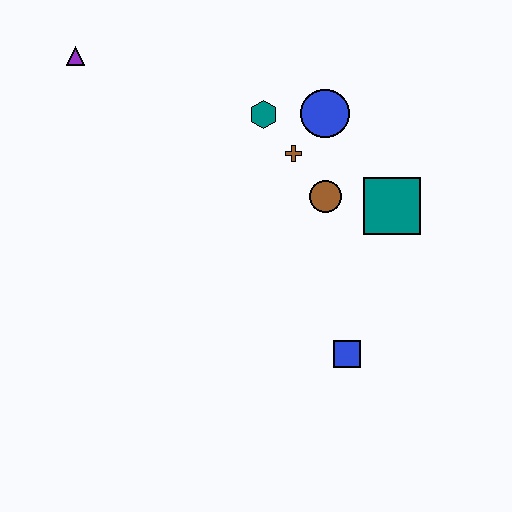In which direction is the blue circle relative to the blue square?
The blue circle is above the blue square.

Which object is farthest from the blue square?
The purple triangle is farthest from the blue square.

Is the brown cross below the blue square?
No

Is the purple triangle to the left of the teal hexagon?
Yes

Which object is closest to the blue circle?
The brown cross is closest to the blue circle.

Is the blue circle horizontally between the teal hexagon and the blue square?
Yes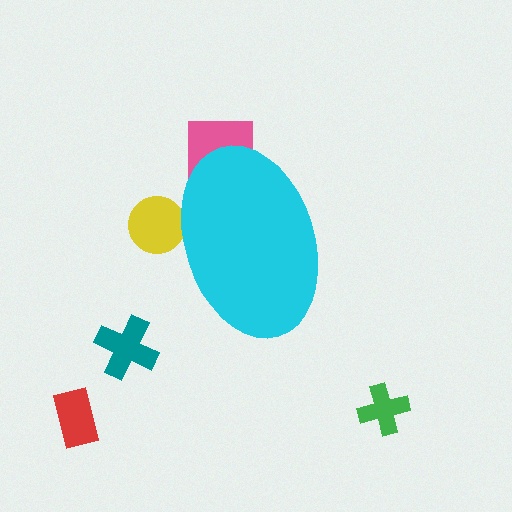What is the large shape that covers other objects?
A cyan ellipse.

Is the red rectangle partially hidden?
No, the red rectangle is fully visible.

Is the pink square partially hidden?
Yes, the pink square is partially hidden behind the cyan ellipse.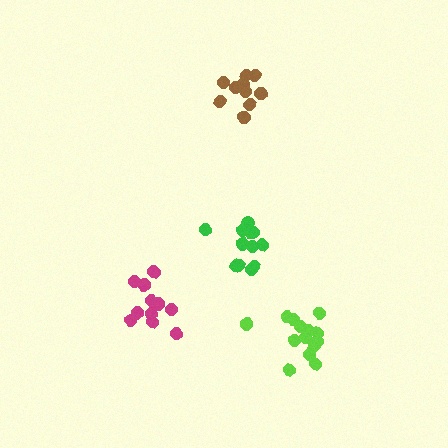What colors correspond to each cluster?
The clusters are colored: lime, magenta, green, brown.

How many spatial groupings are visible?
There are 4 spatial groupings.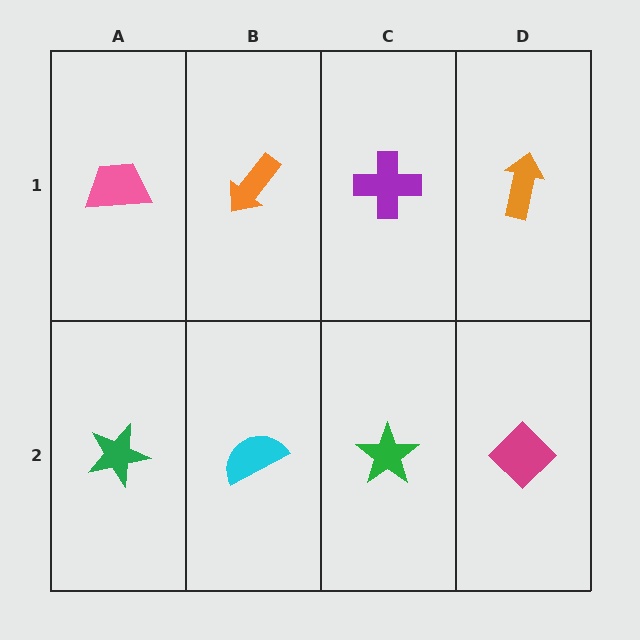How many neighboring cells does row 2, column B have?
3.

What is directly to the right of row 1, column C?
An orange arrow.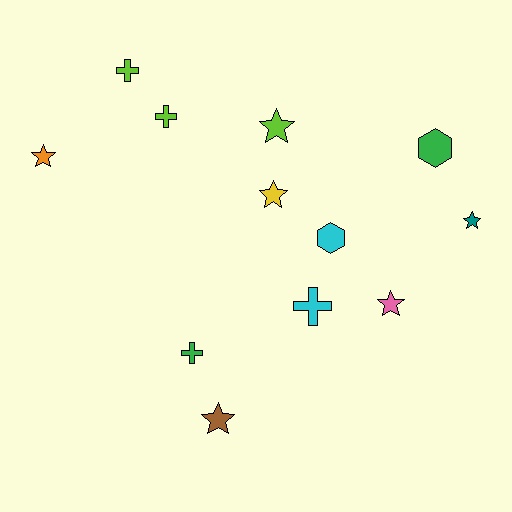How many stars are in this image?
There are 6 stars.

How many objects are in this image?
There are 12 objects.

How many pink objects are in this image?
There is 1 pink object.